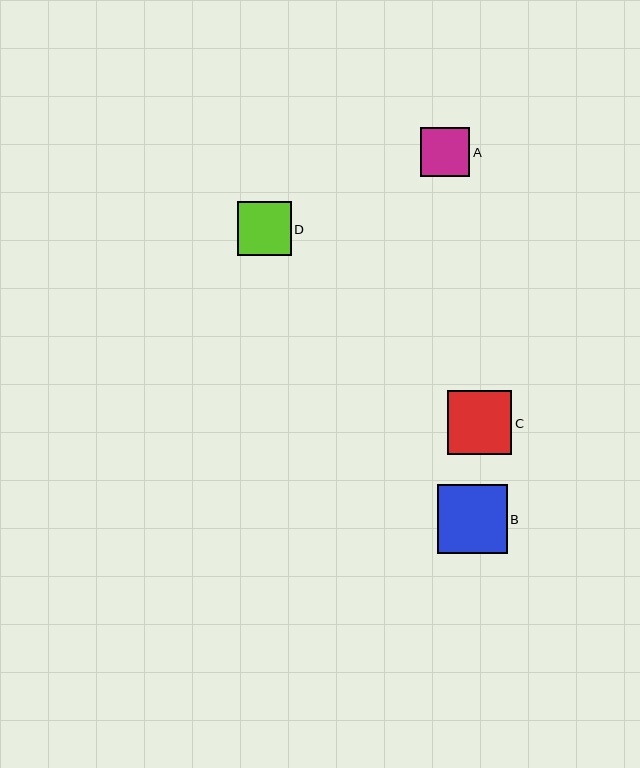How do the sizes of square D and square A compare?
Square D and square A are approximately the same size.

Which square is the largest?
Square B is the largest with a size of approximately 69 pixels.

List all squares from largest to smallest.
From largest to smallest: B, C, D, A.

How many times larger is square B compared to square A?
Square B is approximately 1.4 times the size of square A.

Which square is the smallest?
Square A is the smallest with a size of approximately 49 pixels.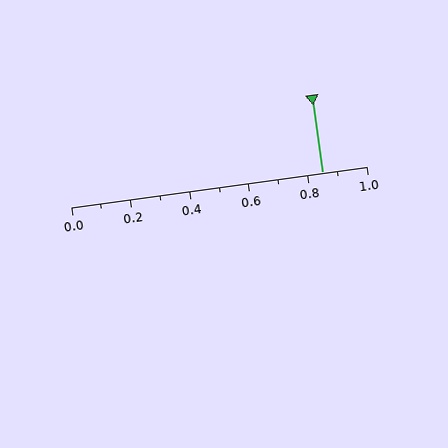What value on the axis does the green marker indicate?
The marker indicates approximately 0.85.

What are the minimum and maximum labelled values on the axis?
The axis runs from 0.0 to 1.0.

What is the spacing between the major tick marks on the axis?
The major ticks are spaced 0.2 apart.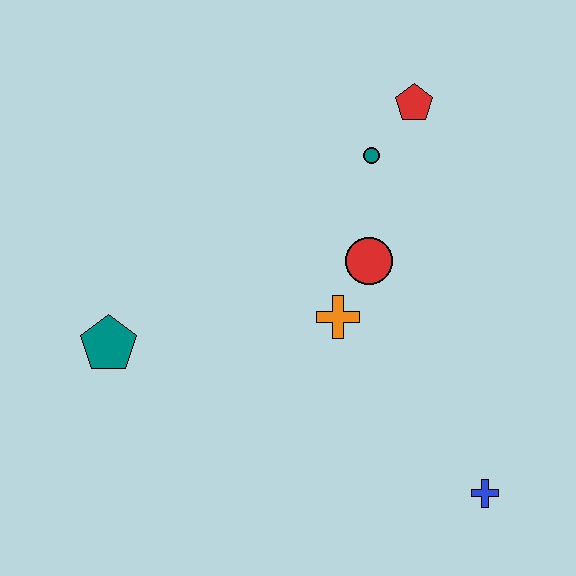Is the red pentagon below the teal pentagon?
No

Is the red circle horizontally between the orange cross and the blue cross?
Yes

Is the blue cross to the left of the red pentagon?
No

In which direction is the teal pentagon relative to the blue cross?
The teal pentagon is to the left of the blue cross.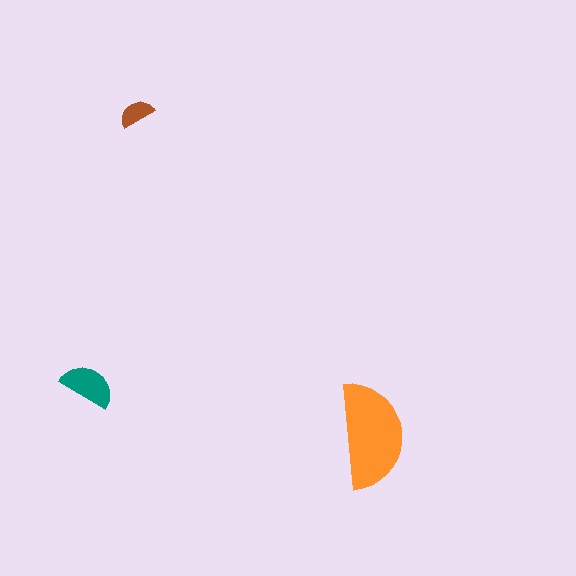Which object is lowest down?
The orange semicircle is bottommost.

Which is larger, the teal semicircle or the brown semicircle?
The teal one.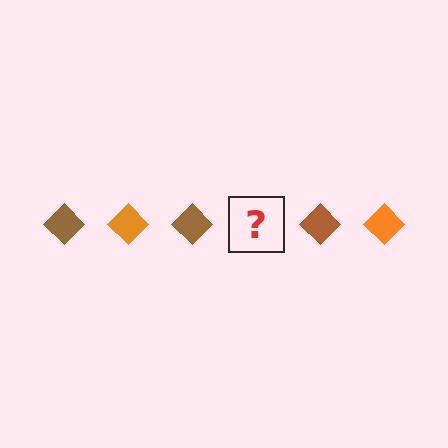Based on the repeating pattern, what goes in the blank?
The blank should be an orange diamond.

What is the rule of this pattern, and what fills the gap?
The rule is that the pattern cycles through brown, orange diamonds. The gap should be filled with an orange diamond.